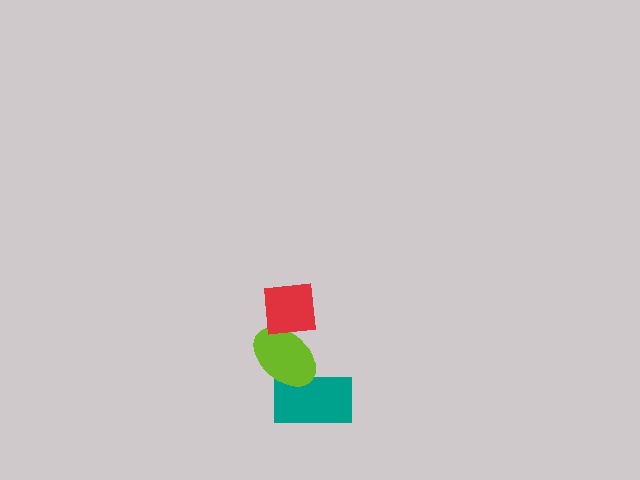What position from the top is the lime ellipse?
The lime ellipse is 2nd from the top.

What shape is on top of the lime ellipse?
The red square is on top of the lime ellipse.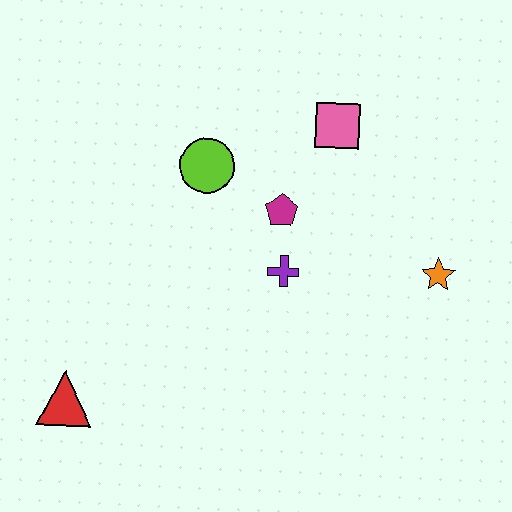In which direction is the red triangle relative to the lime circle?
The red triangle is below the lime circle.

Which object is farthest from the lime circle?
The red triangle is farthest from the lime circle.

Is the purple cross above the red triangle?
Yes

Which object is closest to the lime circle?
The magenta pentagon is closest to the lime circle.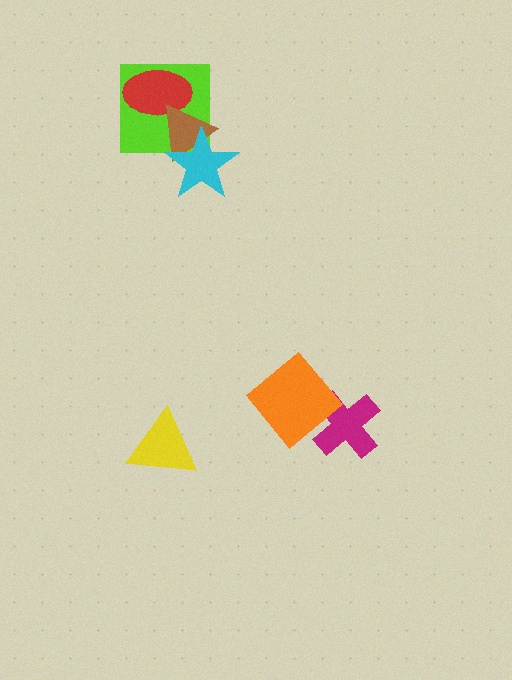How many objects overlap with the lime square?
3 objects overlap with the lime square.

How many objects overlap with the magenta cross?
1 object overlaps with the magenta cross.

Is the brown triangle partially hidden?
Yes, it is partially covered by another shape.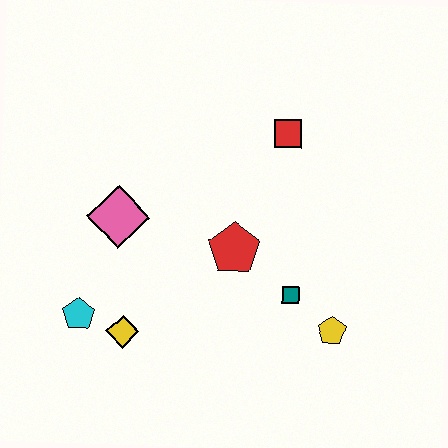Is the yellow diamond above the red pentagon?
No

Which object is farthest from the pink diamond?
The yellow pentagon is farthest from the pink diamond.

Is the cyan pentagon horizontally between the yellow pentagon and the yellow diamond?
No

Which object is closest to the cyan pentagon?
The yellow diamond is closest to the cyan pentagon.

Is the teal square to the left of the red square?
No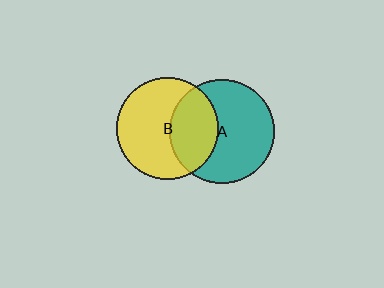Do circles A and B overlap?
Yes.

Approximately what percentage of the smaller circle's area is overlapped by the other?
Approximately 35%.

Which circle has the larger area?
Circle A (teal).